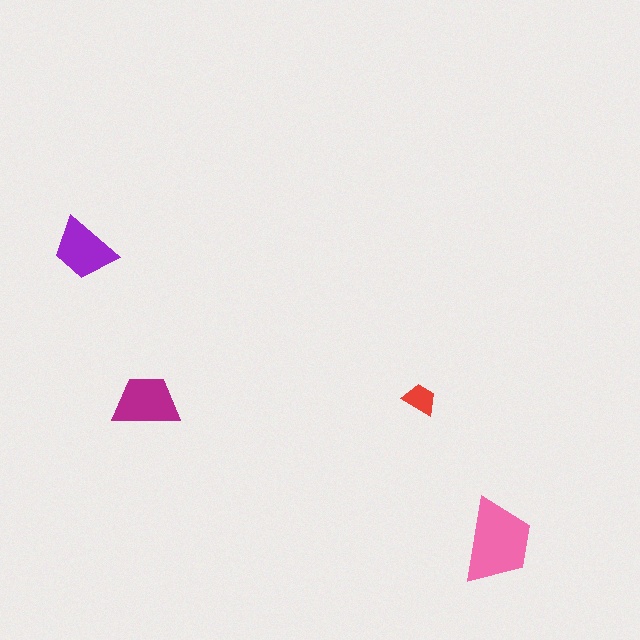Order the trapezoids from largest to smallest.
the pink one, the magenta one, the purple one, the red one.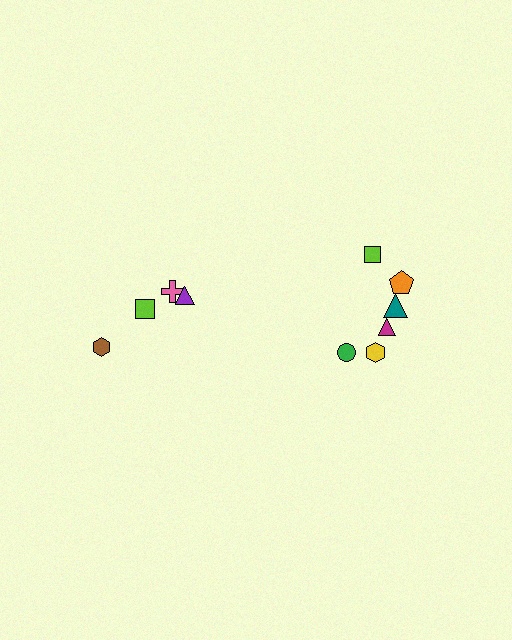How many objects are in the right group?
There are 6 objects.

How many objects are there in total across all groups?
There are 10 objects.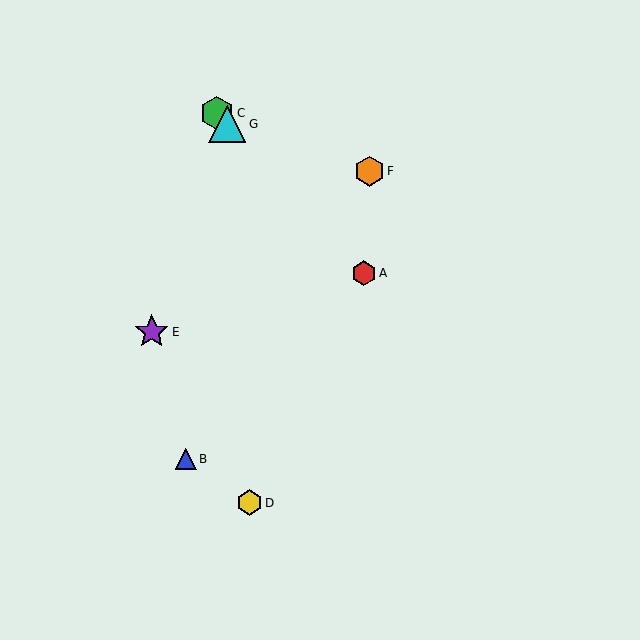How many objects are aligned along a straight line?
3 objects (A, C, G) are aligned along a straight line.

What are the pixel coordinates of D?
Object D is at (249, 503).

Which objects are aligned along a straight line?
Objects A, C, G are aligned along a straight line.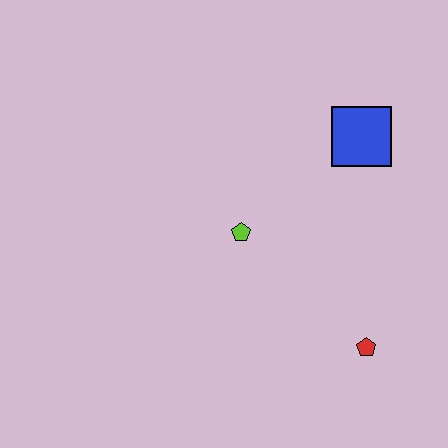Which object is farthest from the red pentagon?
The blue square is farthest from the red pentagon.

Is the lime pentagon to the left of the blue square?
Yes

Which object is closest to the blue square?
The lime pentagon is closest to the blue square.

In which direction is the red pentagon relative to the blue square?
The red pentagon is below the blue square.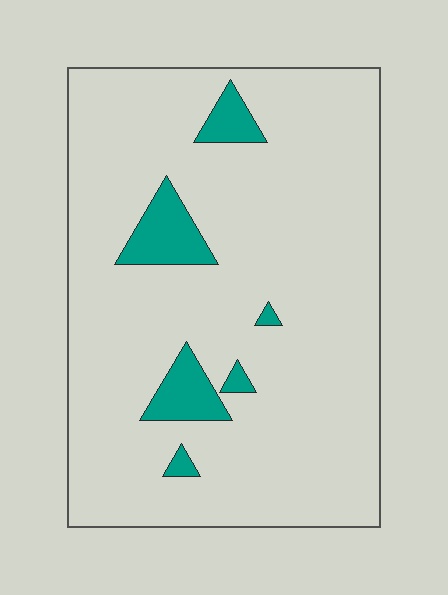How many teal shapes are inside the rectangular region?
6.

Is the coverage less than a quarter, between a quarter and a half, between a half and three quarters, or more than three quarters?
Less than a quarter.